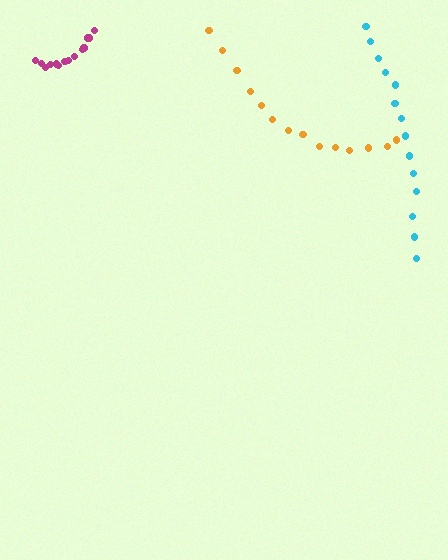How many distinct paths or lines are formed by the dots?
There are 3 distinct paths.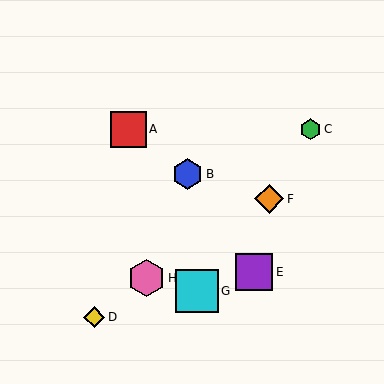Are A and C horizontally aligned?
Yes, both are at y≈129.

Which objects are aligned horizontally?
Objects A, C are aligned horizontally.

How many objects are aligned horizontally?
2 objects (A, C) are aligned horizontally.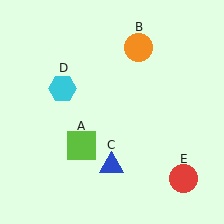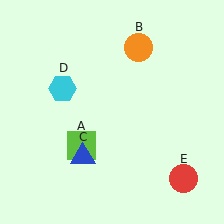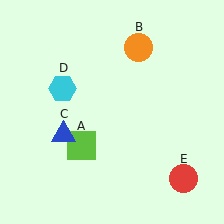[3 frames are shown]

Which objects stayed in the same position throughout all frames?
Lime square (object A) and orange circle (object B) and cyan hexagon (object D) and red circle (object E) remained stationary.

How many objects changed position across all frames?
1 object changed position: blue triangle (object C).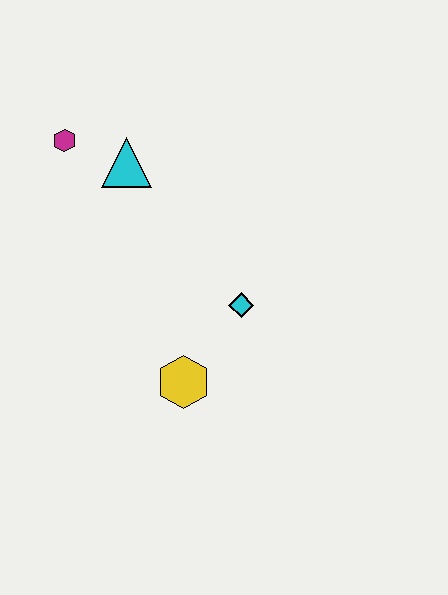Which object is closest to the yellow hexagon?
The cyan diamond is closest to the yellow hexagon.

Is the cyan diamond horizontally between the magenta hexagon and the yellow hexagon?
No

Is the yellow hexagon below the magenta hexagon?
Yes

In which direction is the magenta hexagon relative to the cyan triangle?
The magenta hexagon is to the left of the cyan triangle.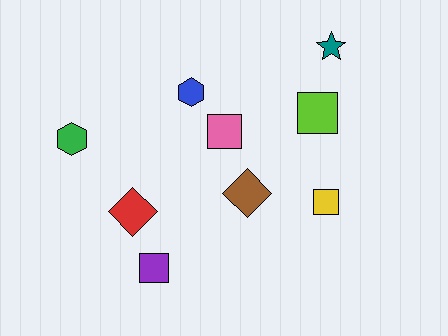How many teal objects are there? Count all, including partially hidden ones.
There is 1 teal object.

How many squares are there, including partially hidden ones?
There are 4 squares.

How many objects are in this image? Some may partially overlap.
There are 9 objects.